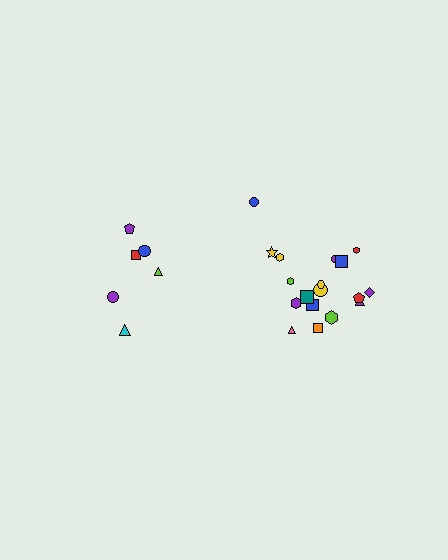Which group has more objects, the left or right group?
The right group.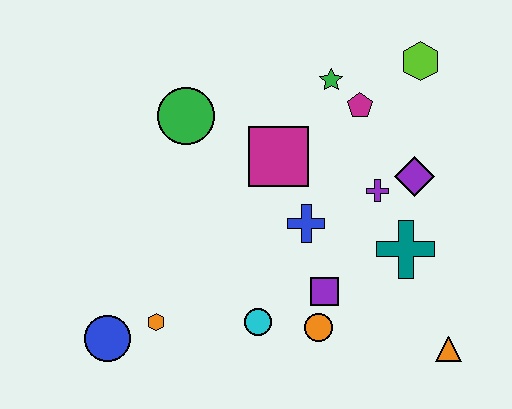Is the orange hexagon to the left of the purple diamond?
Yes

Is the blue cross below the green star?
Yes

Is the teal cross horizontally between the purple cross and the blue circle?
No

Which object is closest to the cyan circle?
The orange circle is closest to the cyan circle.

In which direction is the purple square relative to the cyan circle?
The purple square is to the right of the cyan circle.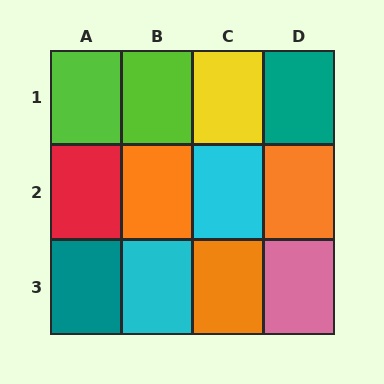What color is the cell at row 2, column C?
Cyan.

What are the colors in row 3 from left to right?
Teal, cyan, orange, pink.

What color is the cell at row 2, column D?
Orange.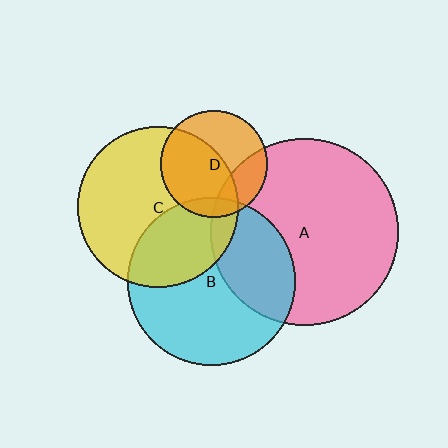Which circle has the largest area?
Circle A (pink).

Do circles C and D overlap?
Yes.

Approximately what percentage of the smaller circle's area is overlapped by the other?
Approximately 55%.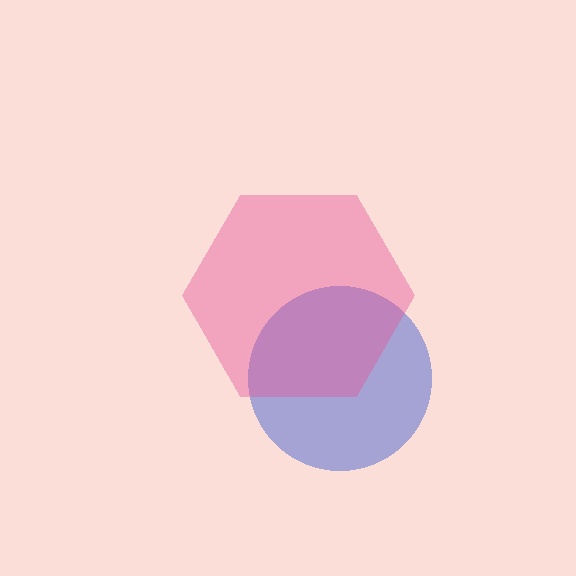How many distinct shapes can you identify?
There are 2 distinct shapes: a blue circle, a pink hexagon.